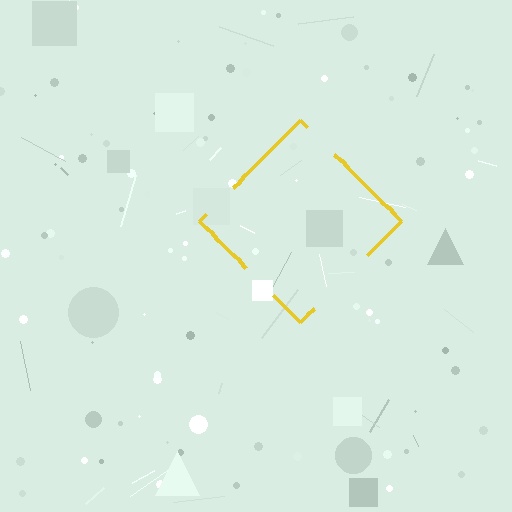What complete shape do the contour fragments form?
The contour fragments form a diamond.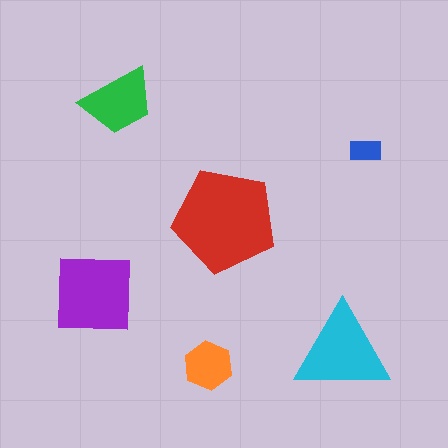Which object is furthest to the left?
The purple square is leftmost.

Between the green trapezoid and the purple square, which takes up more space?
The purple square.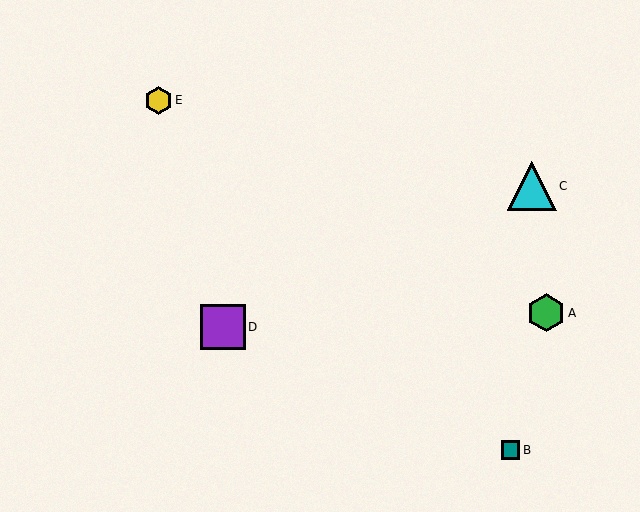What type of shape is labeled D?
Shape D is a purple square.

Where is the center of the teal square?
The center of the teal square is at (510, 450).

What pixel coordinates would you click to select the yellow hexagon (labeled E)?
Click at (159, 100) to select the yellow hexagon E.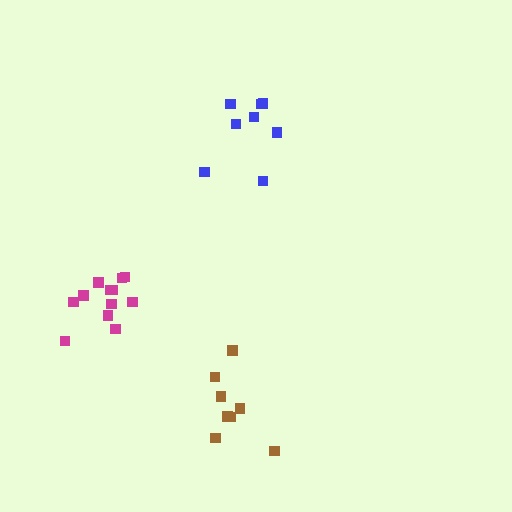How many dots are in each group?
Group 1: 12 dots, Group 2: 8 dots, Group 3: 8 dots (28 total).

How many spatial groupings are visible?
There are 3 spatial groupings.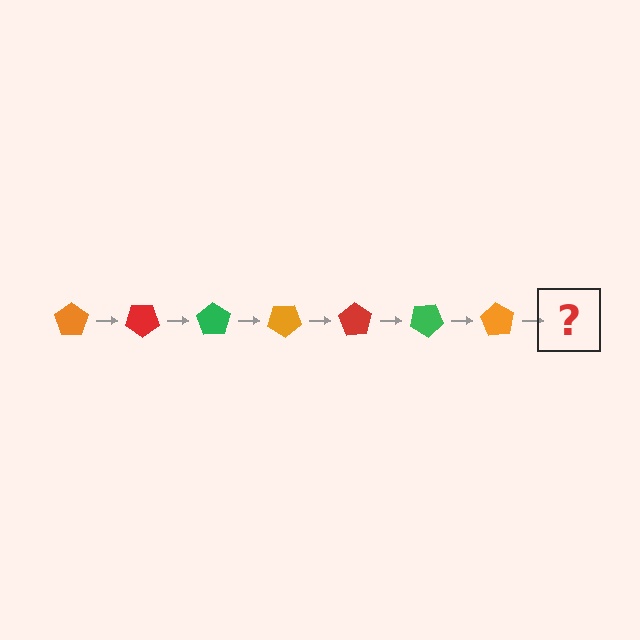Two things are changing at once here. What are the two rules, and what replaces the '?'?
The two rules are that it rotates 35 degrees each step and the color cycles through orange, red, and green. The '?' should be a red pentagon, rotated 245 degrees from the start.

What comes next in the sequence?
The next element should be a red pentagon, rotated 245 degrees from the start.